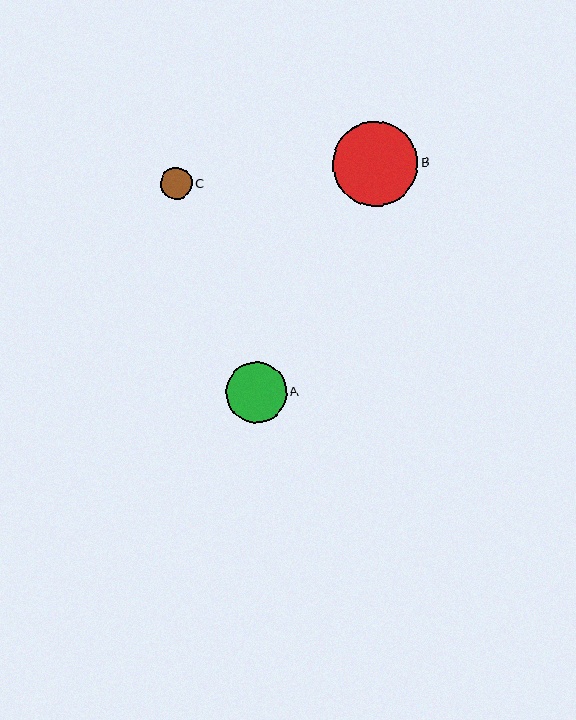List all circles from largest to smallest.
From largest to smallest: B, A, C.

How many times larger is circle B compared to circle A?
Circle B is approximately 1.4 times the size of circle A.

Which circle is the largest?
Circle B is the largest with a size of approximately 85 pixels.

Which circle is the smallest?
Circle C is the smallest with a size of approximately 32 pixels.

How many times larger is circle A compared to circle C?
Circle A is approximately 1.9 times the size of circle C.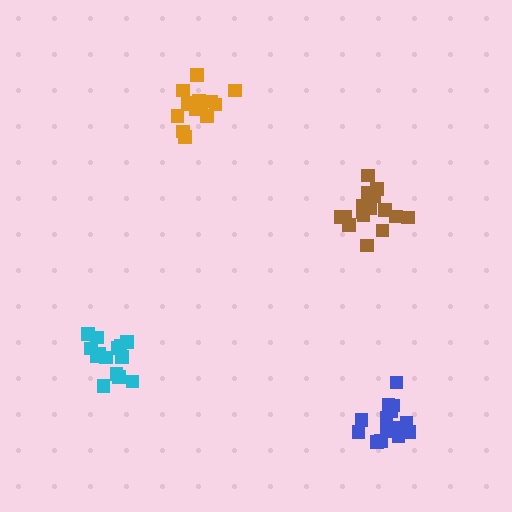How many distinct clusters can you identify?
There are 4 distinct clusters.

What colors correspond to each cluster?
The clusters are colored: orange, brown, blue, cyan.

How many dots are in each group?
Group 1: 14 dots, Group 2: 16 dots, Group 3: 15 dots, Group 4: 14 dots (59 total).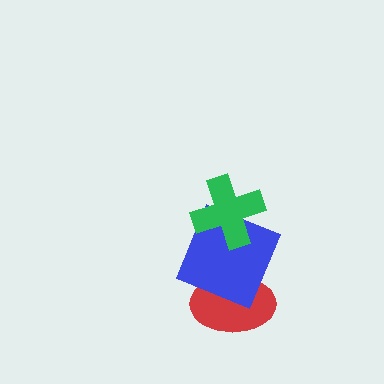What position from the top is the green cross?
The green cross is 1st from the top.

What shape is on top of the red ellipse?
The blue square is on top of the red ellipse.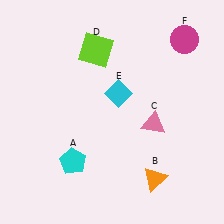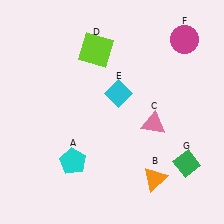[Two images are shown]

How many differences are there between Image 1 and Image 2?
There is 1 difference between the two images.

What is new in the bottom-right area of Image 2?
A green diamond (G) was added in the bottom-right area of Image 2.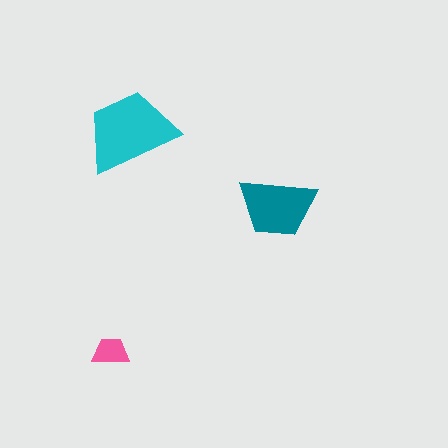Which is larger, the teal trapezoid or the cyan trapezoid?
The cyan one.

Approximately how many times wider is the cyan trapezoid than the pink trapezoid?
About 2.5 times wider.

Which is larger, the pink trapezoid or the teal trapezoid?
The teal one.